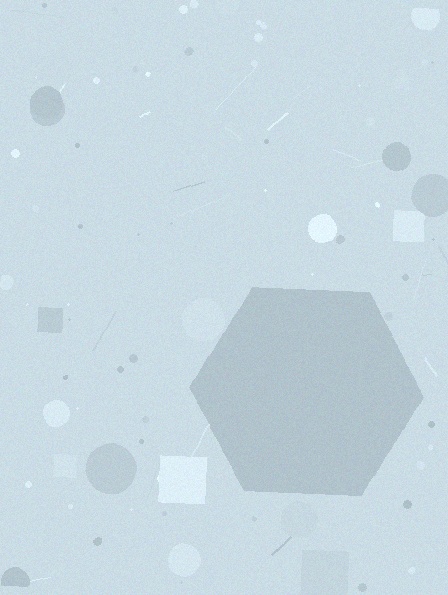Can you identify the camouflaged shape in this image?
The camouflaged shape is a hexagon.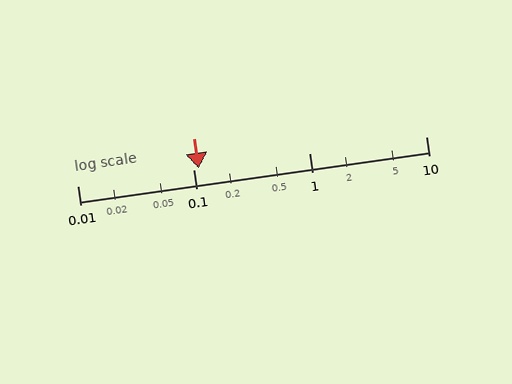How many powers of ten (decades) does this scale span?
The scale spans 3 decades, from 0.01 to 10.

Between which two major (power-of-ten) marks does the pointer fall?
The pointer is between 0.1 and 1.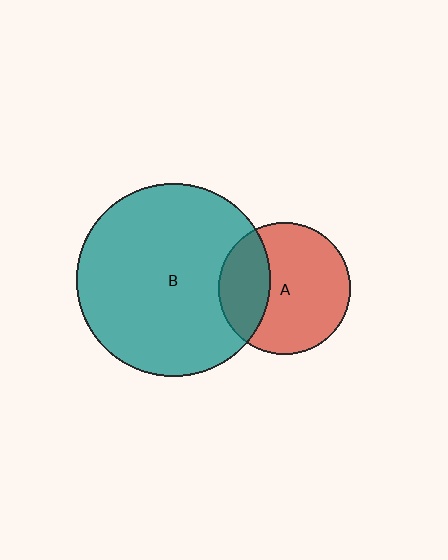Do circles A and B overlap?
Yes.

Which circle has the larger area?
Circle B (teal).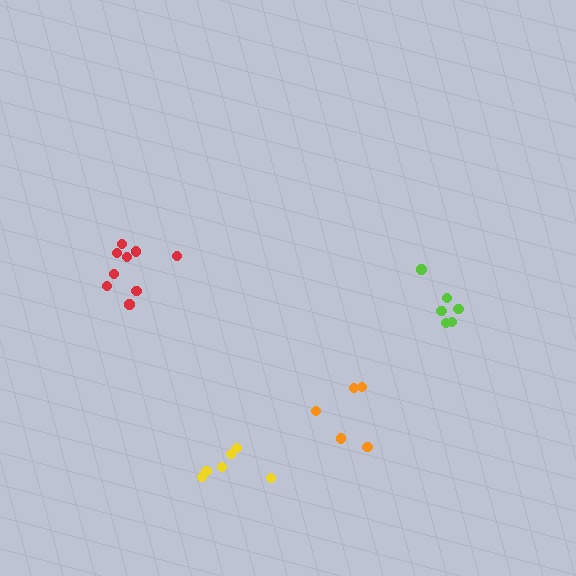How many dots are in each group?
Group 1: 10 dots, Group 2: 6 dots, Group 3: 6 dots, Group 4: 5 dots (27 total).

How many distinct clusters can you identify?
There are 4 distinct clusters.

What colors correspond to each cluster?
The clusters are colored: red, yellow, lime, orange.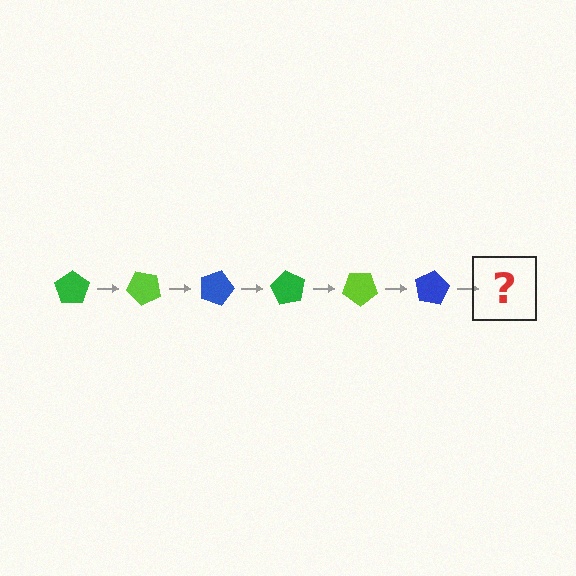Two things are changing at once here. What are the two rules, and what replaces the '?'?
The two rules are that it rotates 45 degrees each step and the color cycles through green, lime, and blue. The '?' should be a green pentagon, rotated 270 degrees from the start.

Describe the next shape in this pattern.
It should be a green pentagon, rotated 270 degrees from the start.